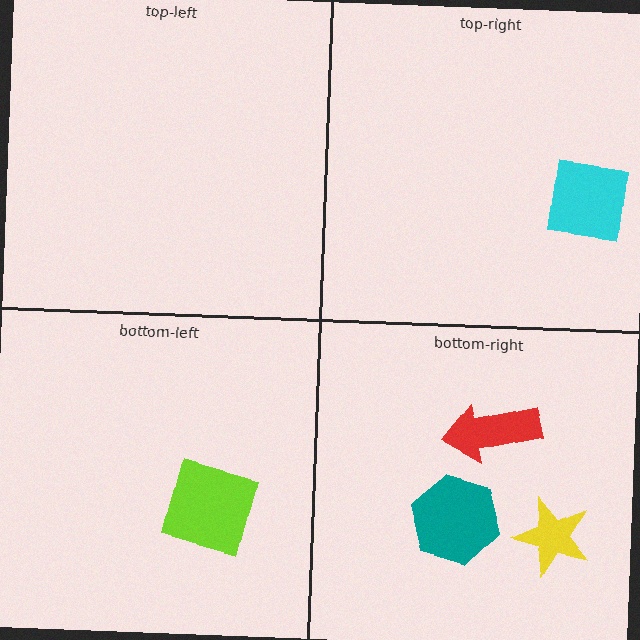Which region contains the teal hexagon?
The bottom-right region.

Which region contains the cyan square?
The top-right region.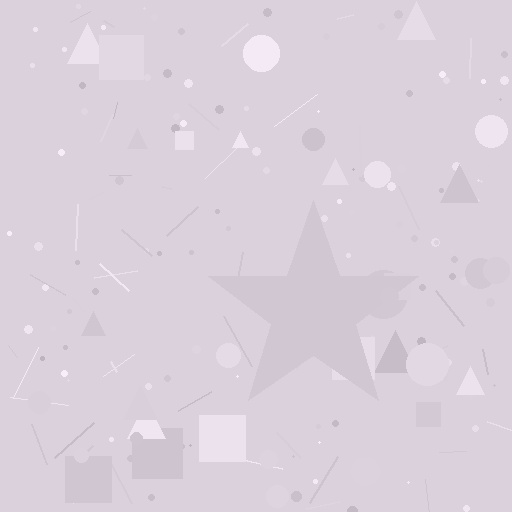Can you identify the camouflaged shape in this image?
The camouflaged shape is a star.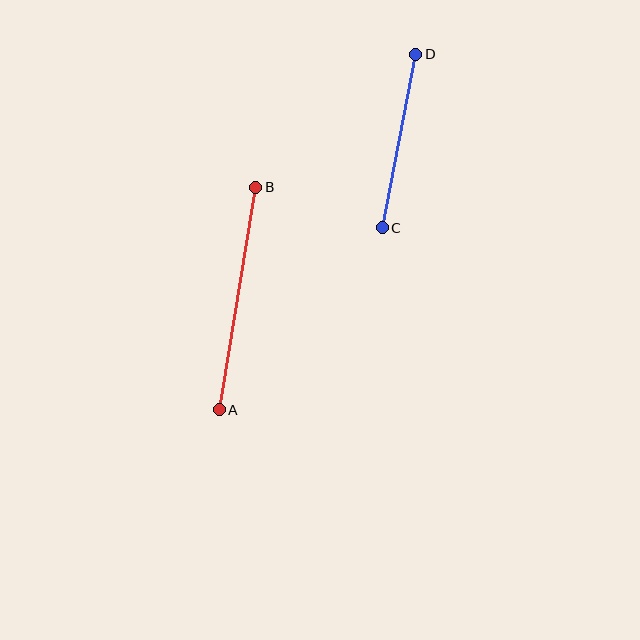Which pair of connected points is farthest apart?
Points A and B are farthest apart.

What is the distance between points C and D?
The distance is approximately 177 pixels.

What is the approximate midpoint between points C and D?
The midpoint is at approximately (399, 141) pixels.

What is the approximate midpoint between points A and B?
The midpoint is at approximately (238, 298) pixels.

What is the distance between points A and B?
The distance is approximately 225 pixels.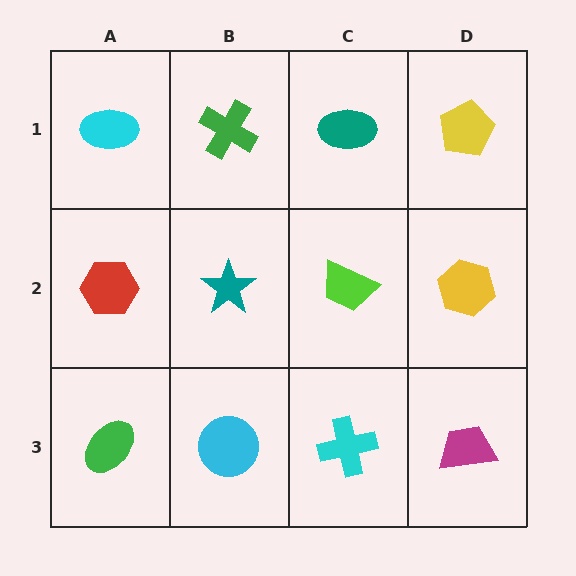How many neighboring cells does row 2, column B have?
4.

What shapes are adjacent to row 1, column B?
A teal star (row 2, column B), a cyan ellipse (row 1, column A), a teal ellipse (row 1, column C).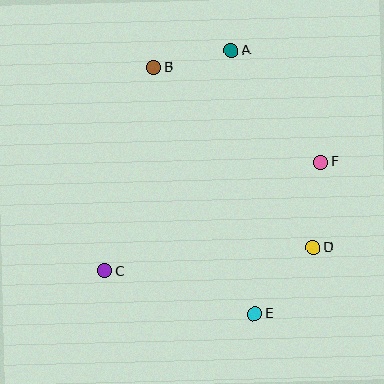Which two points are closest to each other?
Points A and B are closest to each other.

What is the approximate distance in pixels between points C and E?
The distance between C and E is approximately 156 pixels.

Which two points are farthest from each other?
Points B and E are farthest from each other.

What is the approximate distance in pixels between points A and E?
The distance between A and E is approximately 265 pixels.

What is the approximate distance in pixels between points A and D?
The distance between A and D is approximately 213 pixels.